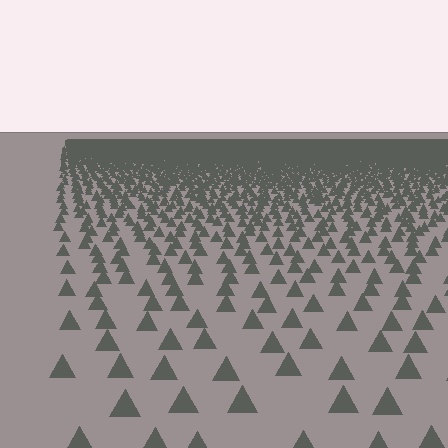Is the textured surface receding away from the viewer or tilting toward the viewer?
The surface is receding away from the viewer. Texture elements get smaller and denser toward the top.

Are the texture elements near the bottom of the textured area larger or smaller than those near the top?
Larger. Near the bottom, elements are closer to the viewer and appear at a bigger on-screen size.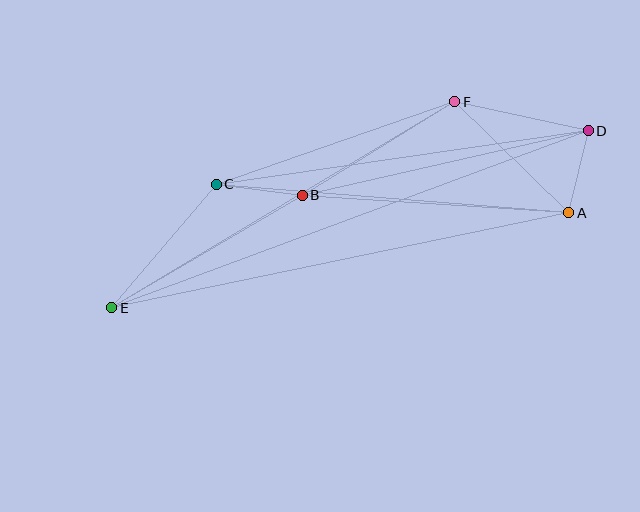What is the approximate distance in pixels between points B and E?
The distance between B and E is approximately 221 pixels.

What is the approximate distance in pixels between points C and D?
The distance between C and D is approximately 376 pixels.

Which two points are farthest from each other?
Points D and E are farthest from each other.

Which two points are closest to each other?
Points A and D are closest to each other.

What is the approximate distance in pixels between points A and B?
The distance between A and B is approximately 267 pixels.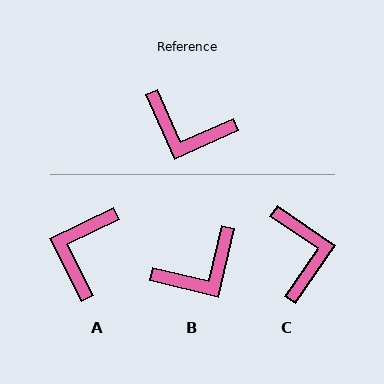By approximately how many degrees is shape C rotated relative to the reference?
Approximately 122 degrees counter-clockwise.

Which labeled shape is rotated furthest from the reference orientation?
C, about 122 degrees away.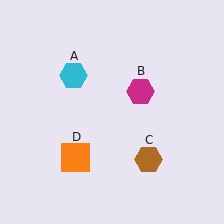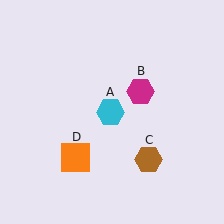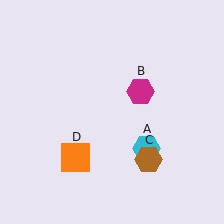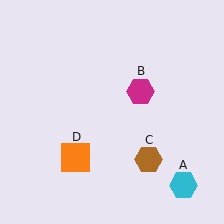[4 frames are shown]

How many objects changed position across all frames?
1 object changed position: cyan hexagon (object A).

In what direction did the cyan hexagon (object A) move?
The cyan hexagon (object A) moved down and to the right.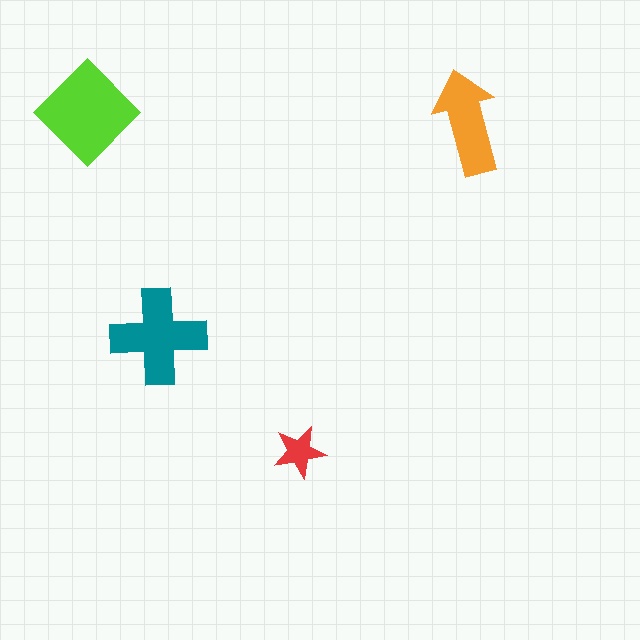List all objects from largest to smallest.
The lime diamond, the teal cross, the orange arrow, the red star.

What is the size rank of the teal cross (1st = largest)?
2nd.